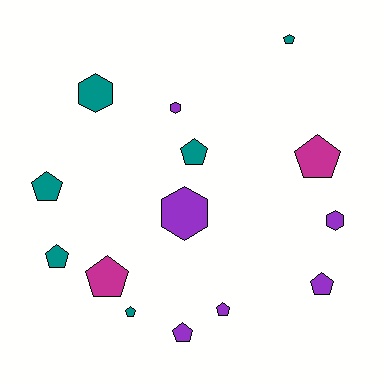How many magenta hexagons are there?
There are no magenta hexagons.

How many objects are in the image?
There are 14 objects.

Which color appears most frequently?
Teal, with 6 objects.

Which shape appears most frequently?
Pentagon, with 10 objects.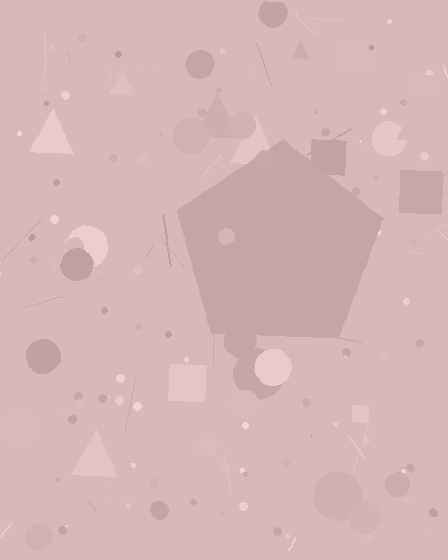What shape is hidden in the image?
A pentagon is hidden in the image.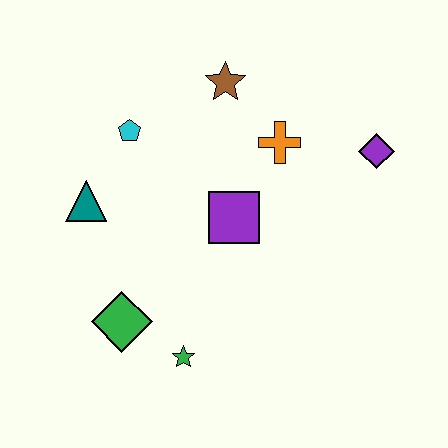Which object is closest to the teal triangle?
The cyan pentagon is closest to the teal triangle.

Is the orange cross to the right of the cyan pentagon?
Yes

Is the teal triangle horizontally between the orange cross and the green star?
No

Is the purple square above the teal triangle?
No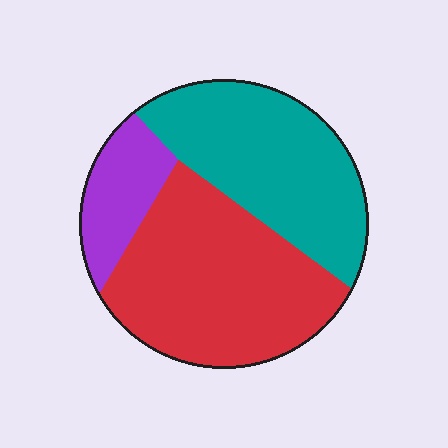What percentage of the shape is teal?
Teal takes up between a third and a half of the shape.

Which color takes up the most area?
Red, at roughly 45%.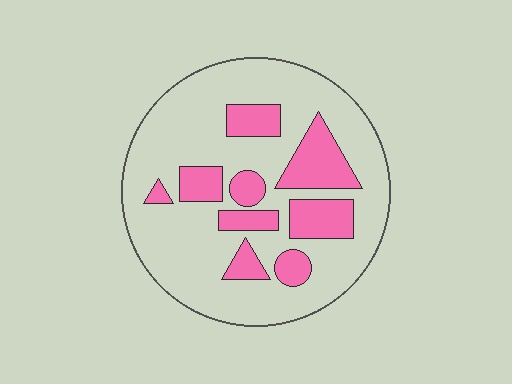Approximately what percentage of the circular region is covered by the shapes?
Approximately 25%.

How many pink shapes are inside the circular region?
9.